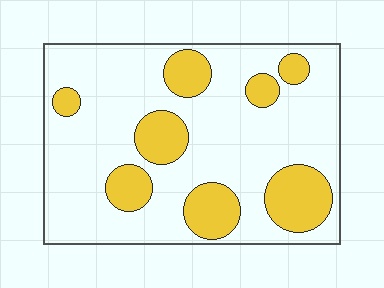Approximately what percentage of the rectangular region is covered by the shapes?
Approximately 25%.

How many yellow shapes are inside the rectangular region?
8.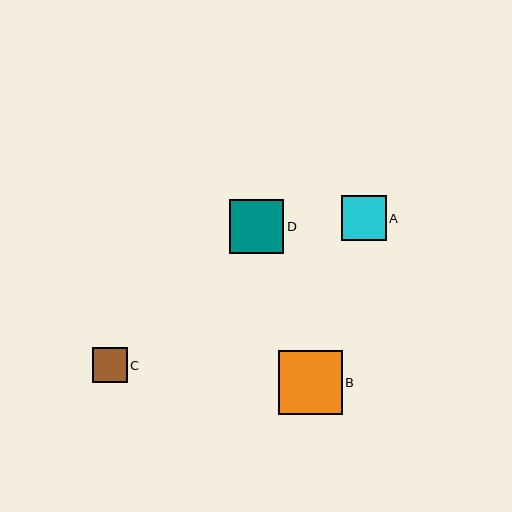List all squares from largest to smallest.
From largest to smallest: B, D, A, C.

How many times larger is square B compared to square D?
Square B is approximately 1.2 times the size of square D.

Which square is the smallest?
Square C is the smallest with a size of approximately 35 pixels.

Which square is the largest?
Square B is the largest with a size of approximately 63 pixels.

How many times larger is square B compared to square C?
Square B is approximately 1.8 times the size of square C.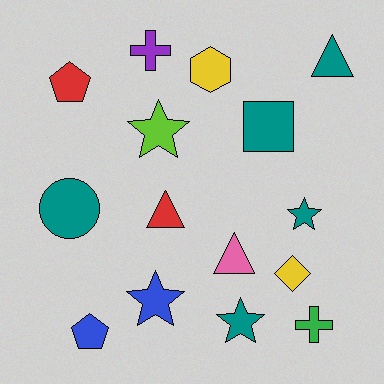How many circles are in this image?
There is 1 circle.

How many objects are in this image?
There are 15 objects.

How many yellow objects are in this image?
There are 2 yellow objects.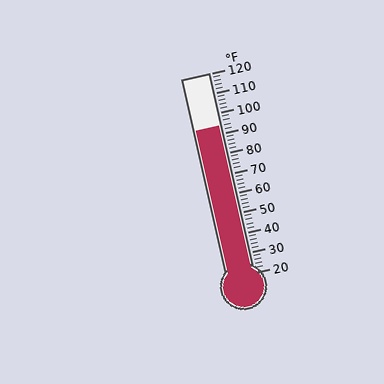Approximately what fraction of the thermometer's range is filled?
The thermometer is filled to approximately 75% of its range.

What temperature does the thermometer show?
The thermometer shows approximately 94°F.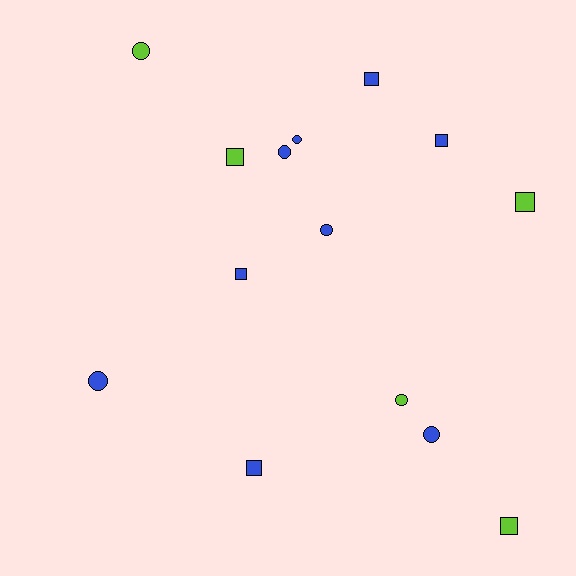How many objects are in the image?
There are 14 objects.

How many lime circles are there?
There are 2 lime circles.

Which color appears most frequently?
Blue, with 9 objects.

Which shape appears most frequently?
Square, with 7 objects.